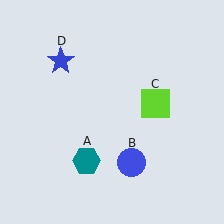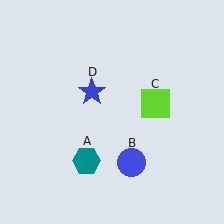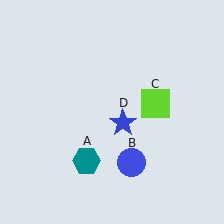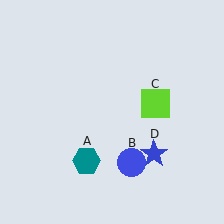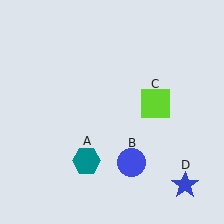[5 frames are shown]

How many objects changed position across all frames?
1 object changed position: blue star (object D).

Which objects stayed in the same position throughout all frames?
Teal hexagon (object A) and blue circle (object B) and lime square (object C) remained stationary.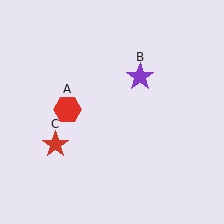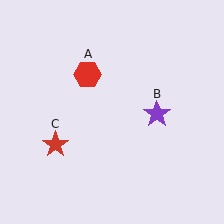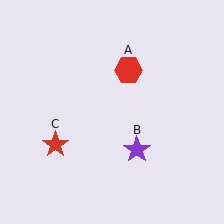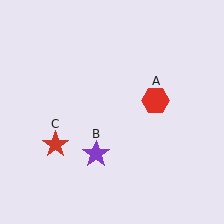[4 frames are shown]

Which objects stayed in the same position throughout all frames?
Red star (object C) remained stationary.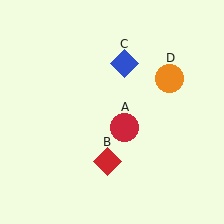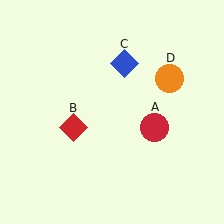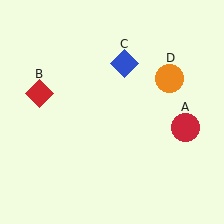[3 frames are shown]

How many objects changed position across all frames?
2 objects changed position: red circle (object A), red diamond (object B).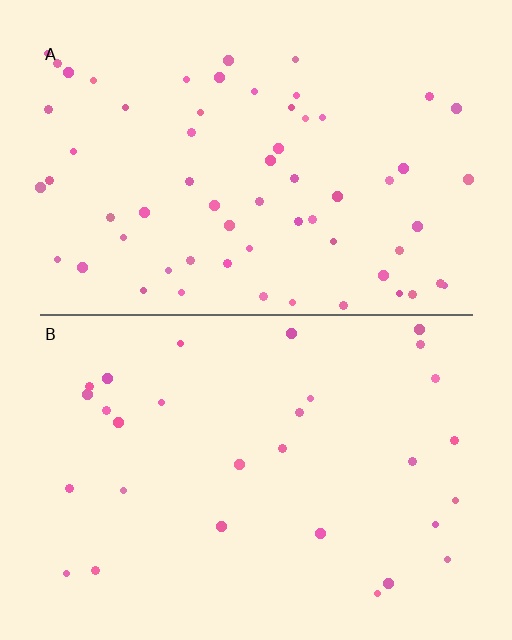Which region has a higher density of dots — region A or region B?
A (the top).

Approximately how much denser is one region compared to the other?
Approximately 2.1× — region A over region B.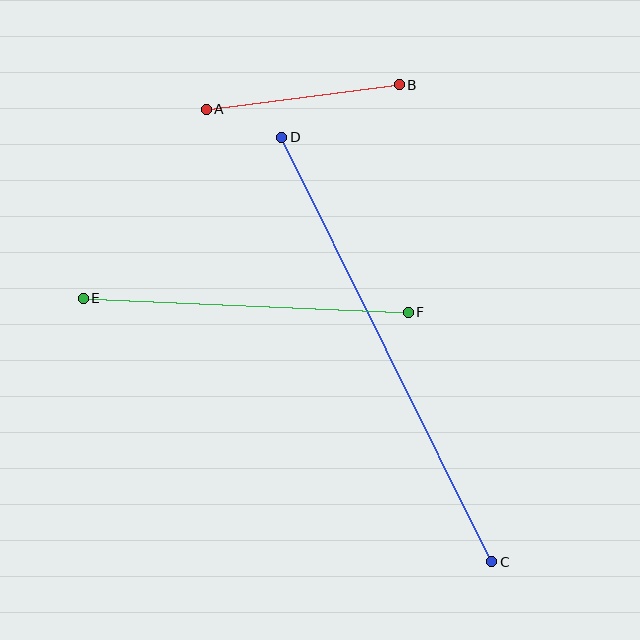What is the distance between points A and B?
The distance is approximately 194 pixels.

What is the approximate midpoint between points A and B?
The midpoint is at approximately (303, 97) pixels.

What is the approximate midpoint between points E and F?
The midpoint is at approximately (246, 305) pixels.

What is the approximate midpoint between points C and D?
The midpoint is at approximately (387, 350) pixels.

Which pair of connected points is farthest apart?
Points C and D are farthest apart.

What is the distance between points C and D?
The distance is approximately 474 pixels.